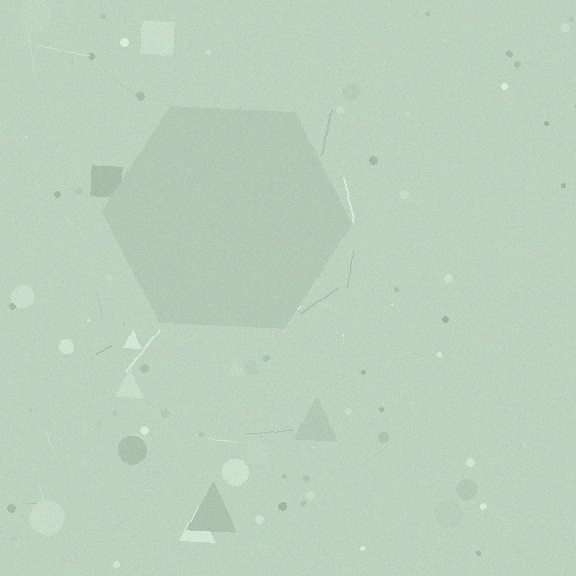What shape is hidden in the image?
A hexagon is hidden in the image.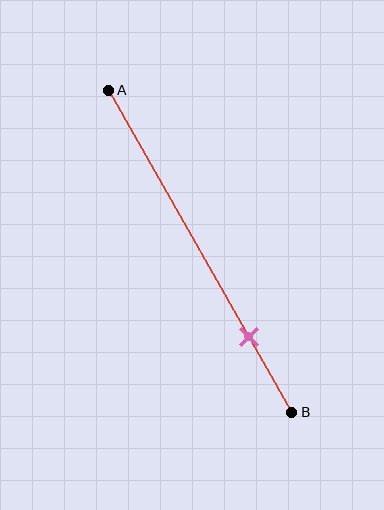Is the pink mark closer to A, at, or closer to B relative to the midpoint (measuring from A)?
The pink mark is closer to point B than the midpoint of segment AB.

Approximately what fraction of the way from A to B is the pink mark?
The pink mark is approximately 75% of the way from A to B.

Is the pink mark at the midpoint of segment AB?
No, the mark is at about 75% from A, not at the 50% midpoint.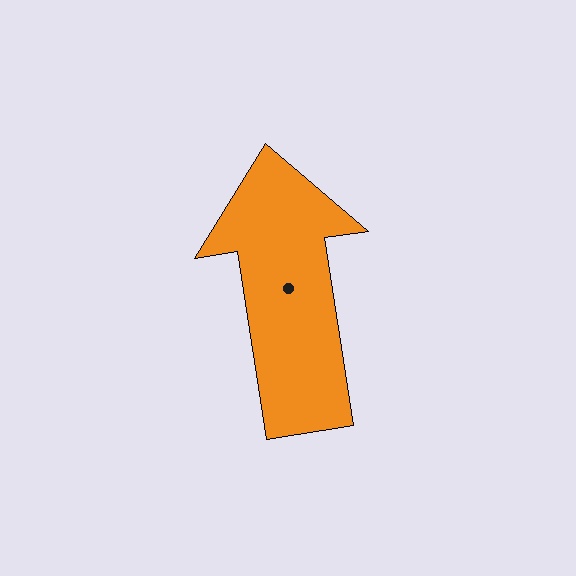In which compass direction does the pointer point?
North.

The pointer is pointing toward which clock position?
Roughly 12 o'clock.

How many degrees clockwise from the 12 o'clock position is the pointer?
Approximately 351 degrees.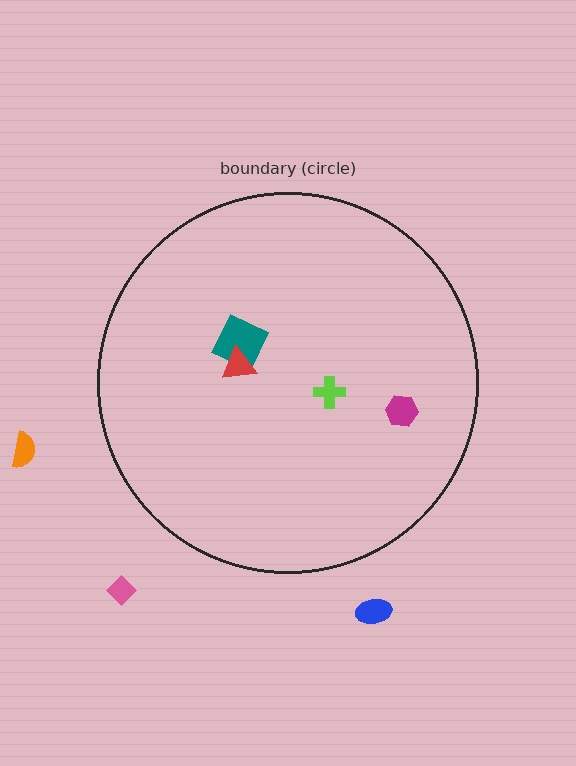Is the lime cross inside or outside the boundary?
Inside.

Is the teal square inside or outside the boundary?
Inside.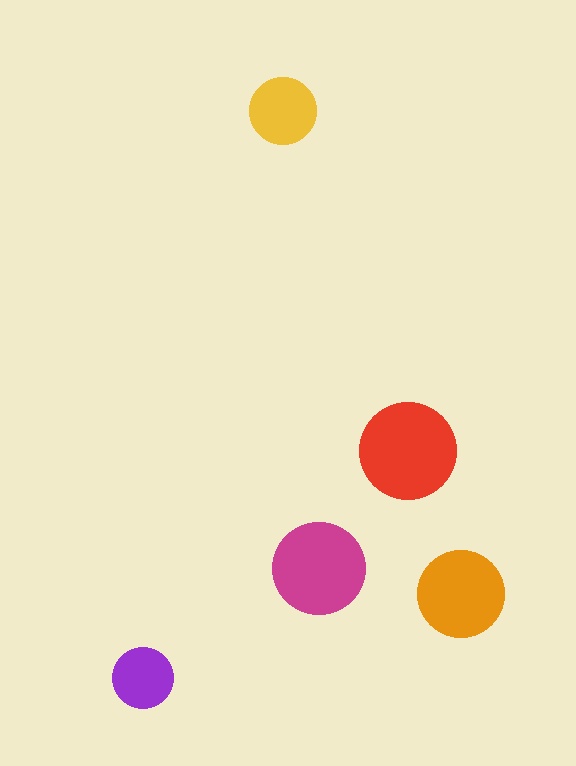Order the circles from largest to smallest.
the red one, the magenta one, the orange one, the yellow one, the purple one.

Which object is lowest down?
The purple circle is bottommost.